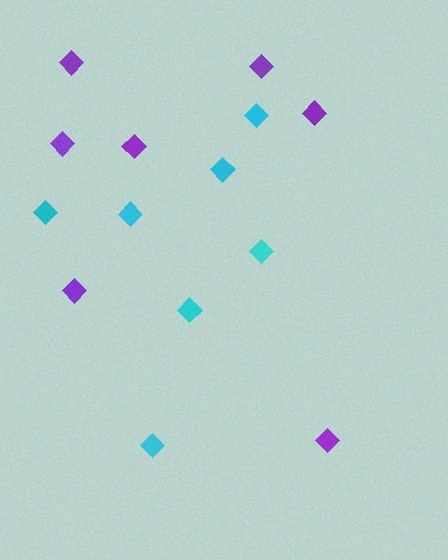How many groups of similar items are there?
There are 2 groups: one group of purple diamonds (7) and one group of cyan diamonds (7).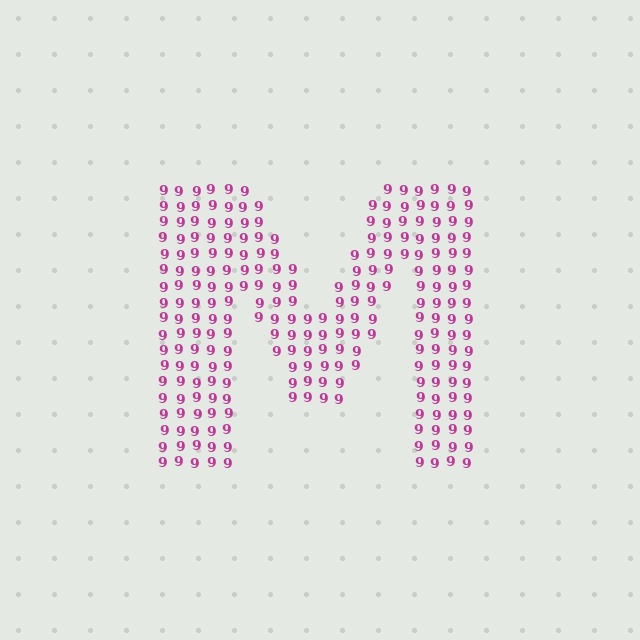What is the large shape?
The large shape is the letter M.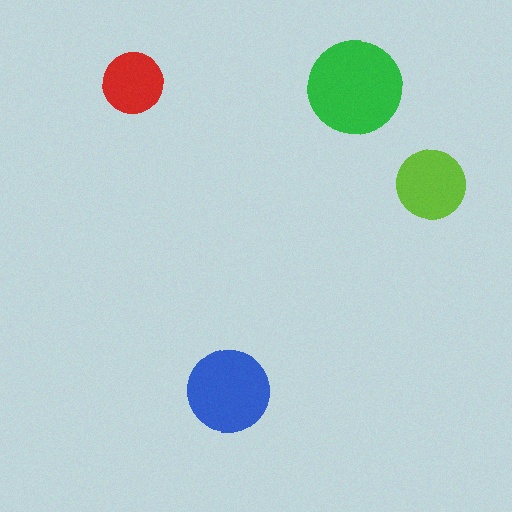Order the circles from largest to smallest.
the green one, the blue one, the lime one, the red one.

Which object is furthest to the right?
The lime circle is rightmost.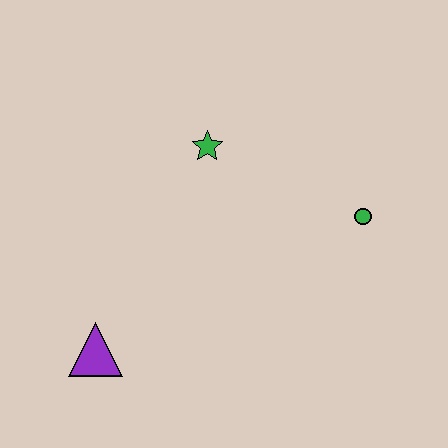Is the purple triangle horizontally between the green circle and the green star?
No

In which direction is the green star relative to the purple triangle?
The green star is above the purple triangle.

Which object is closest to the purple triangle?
The green star is closest to the purple triangle.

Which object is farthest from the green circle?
The purple triangle is farthest from the green circle.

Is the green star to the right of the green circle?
No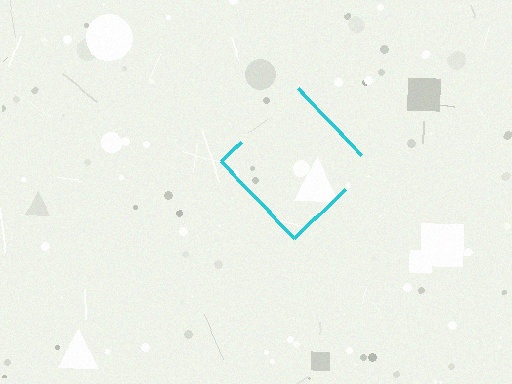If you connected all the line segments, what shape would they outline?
They would outline a diamond.